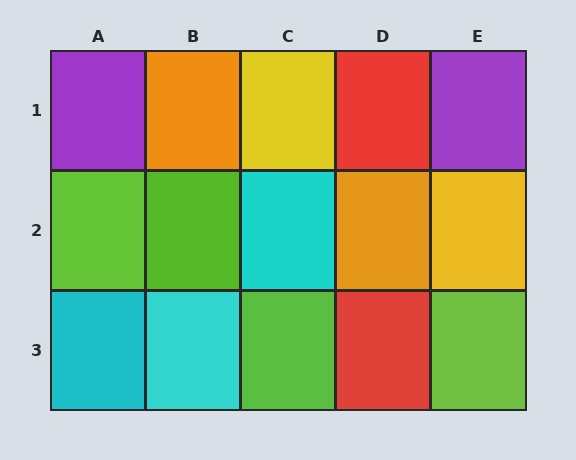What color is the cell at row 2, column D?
Orange.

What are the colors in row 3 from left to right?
Cyan, cyan, lime, red, lime.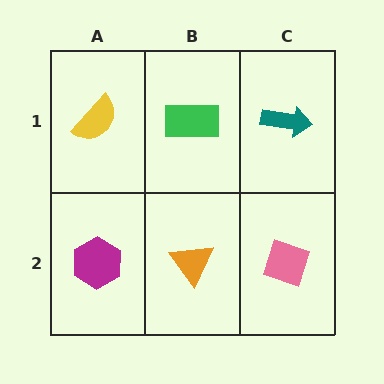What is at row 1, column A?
A yellow semicircle.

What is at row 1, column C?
A teal arrow.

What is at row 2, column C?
A pink diamond.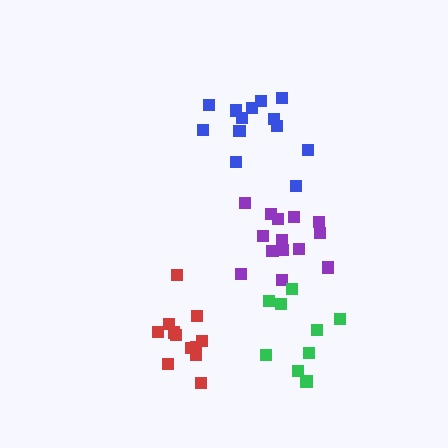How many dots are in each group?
Group 1: 14 dots, Group 2: 14 dots, Group 3: 12 dots, Group 4: 9 dots (49 total).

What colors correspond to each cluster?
The clusters are colored: blue, purple, red, green.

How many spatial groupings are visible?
There are 4 spatial groupings.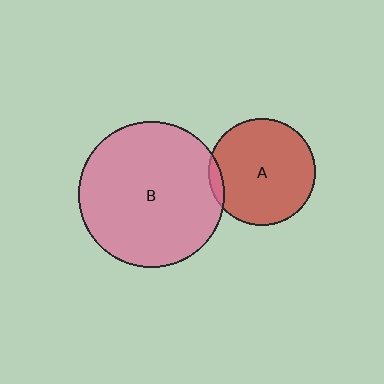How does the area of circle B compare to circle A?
Approximately 1.8 times.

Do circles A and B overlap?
Yes.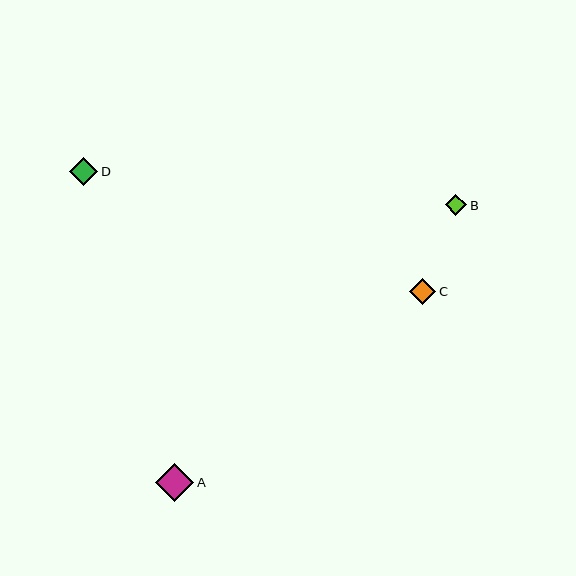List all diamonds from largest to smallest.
From largest to smallest: A, D, C, B.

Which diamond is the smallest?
Diamond B is the smallest with a size of approximately 21 pixels.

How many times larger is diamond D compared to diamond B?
Diamond D is approximately 1.3 times the size of diamond B.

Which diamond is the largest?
Diamond A is the largest with a size of approximately 39 pixels.